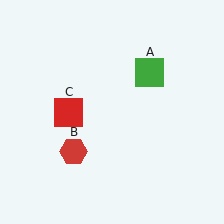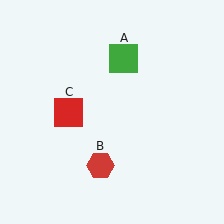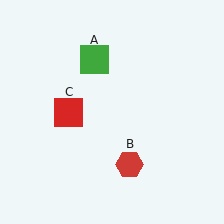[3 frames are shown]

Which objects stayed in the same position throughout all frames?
Red square (object C) remained stationary.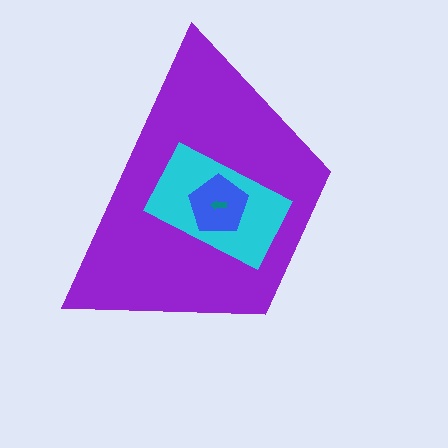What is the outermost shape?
The purple trapezoid.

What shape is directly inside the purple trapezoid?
The cyan rectangle.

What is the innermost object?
The teal arrow.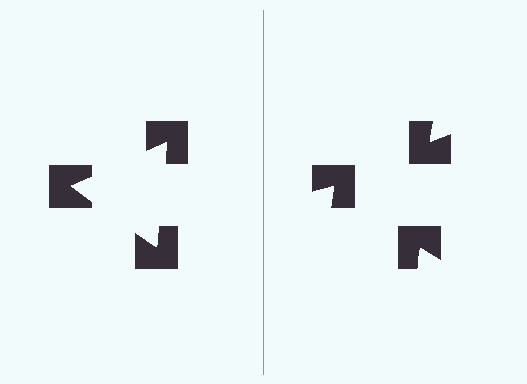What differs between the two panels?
The notched squares are positioned identically on both sides; only the wedge orientations differ. On the left they align to a triangle; on the right they are misaligned.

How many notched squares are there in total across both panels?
6 — 3 on each side.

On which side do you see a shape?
An illusory triangle appears on the left side. On the right side the wedge cuts are rotated, so no coherent shape forms.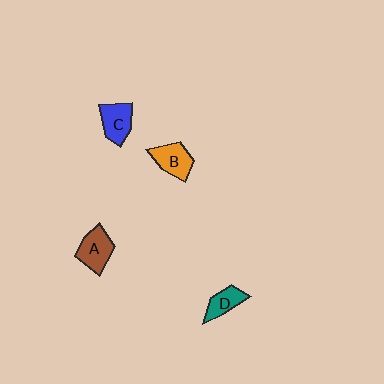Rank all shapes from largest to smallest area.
From largest to smallest: A (brown), B (orange), C (blue), D (teal).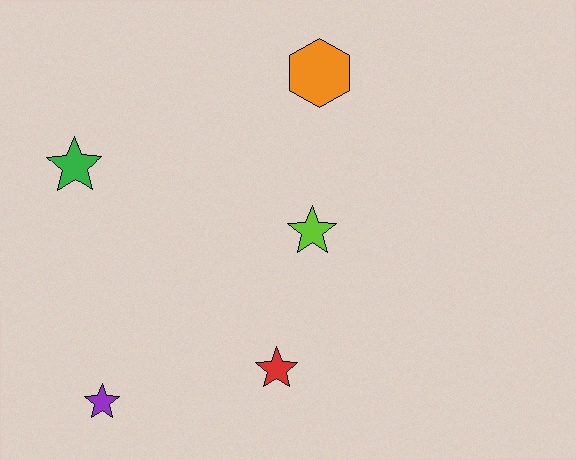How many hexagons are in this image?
There is 1 hexagon.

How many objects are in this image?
There are 5 objects.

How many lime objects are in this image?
There is 1 lime object.